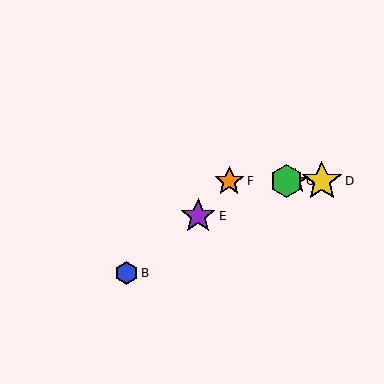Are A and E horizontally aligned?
No, A is at y≈181 and E is at y≈216.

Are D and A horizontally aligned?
Yes, both are at y≈181.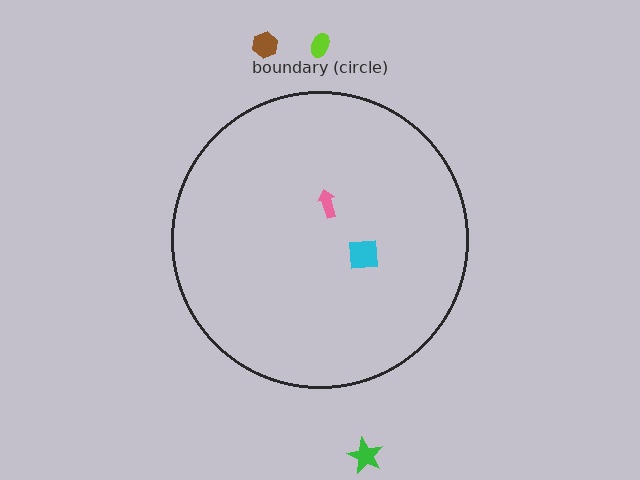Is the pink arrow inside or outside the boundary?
Inside.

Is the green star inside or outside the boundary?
Outside.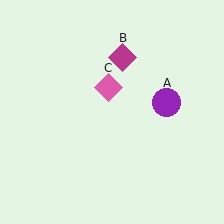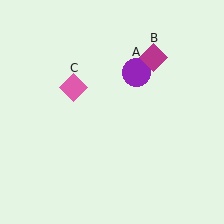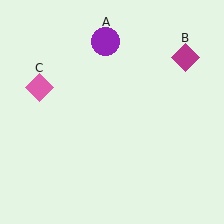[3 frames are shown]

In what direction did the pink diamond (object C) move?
The pink diamond (object C) moved left.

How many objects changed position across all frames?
3 objects changed position: purple circle (object A), magenta diamond (object B), pink diamond (object C).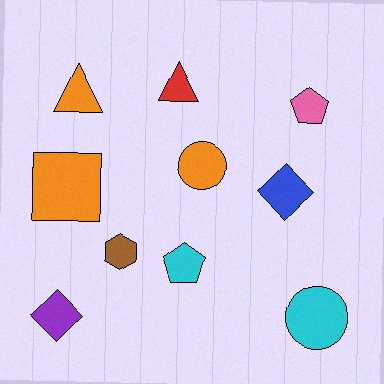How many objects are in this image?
There are 10 objects.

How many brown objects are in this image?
There is 1 brown object.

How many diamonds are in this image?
There are 2 diamonds.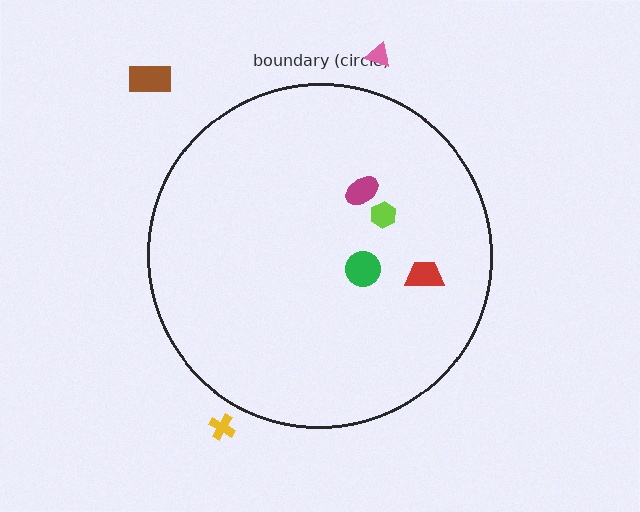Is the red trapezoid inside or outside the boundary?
Inside.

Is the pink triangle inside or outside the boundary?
Outside.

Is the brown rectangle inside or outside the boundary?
Outside.